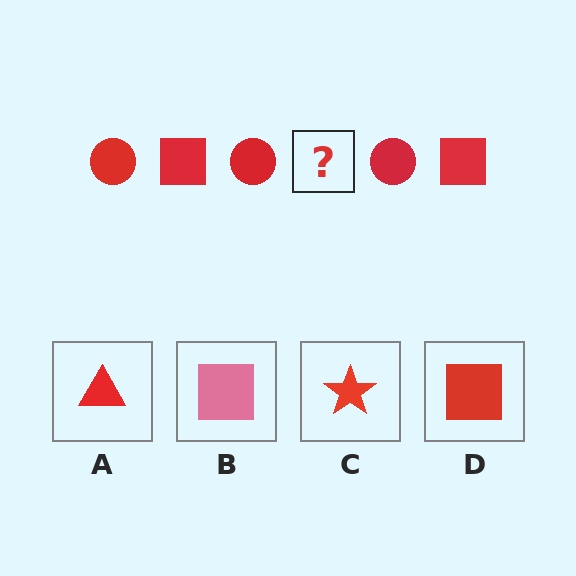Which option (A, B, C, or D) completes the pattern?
D.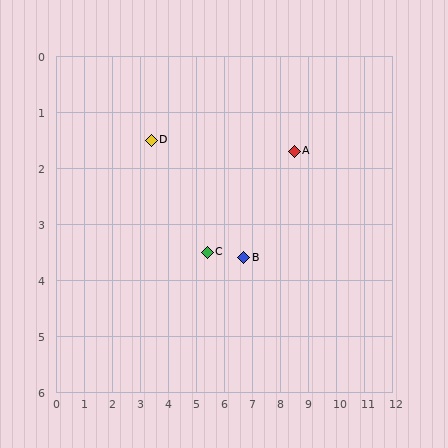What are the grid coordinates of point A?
Point A is at approximately (8.5, 1.7).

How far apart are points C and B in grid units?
Points C and B are about 1.3 grid units apart.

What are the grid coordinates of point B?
Point B is at approximately (6.7, 3.6).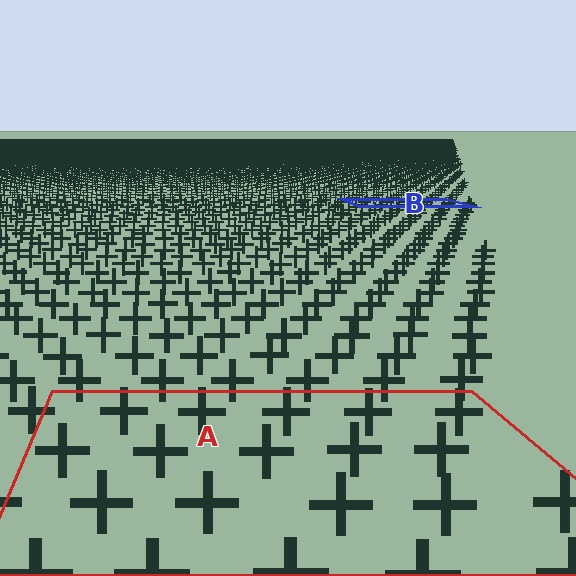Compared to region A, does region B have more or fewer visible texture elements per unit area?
Region B has more texture elements per unit area — they are packed more densely because it is farther away.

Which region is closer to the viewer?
Region A is closer. The texture elements there are larger and more spread out.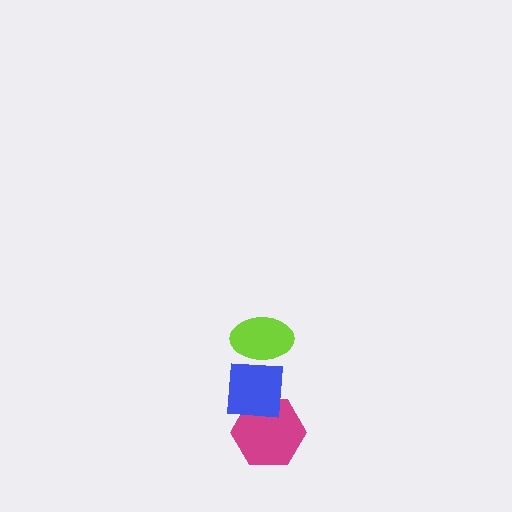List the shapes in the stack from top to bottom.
From top to bottom: the lime ellipse, the blue square, the magenta hexagon.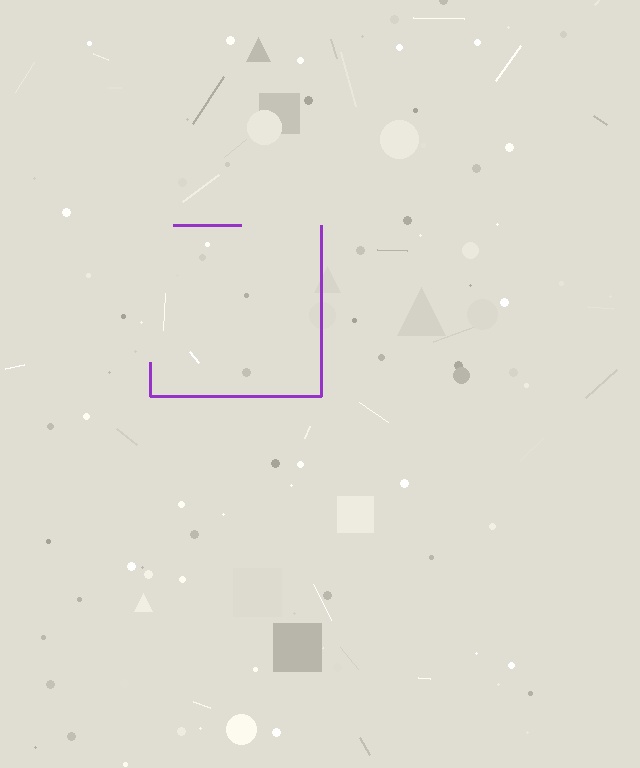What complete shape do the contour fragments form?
The contour fragments form a square.